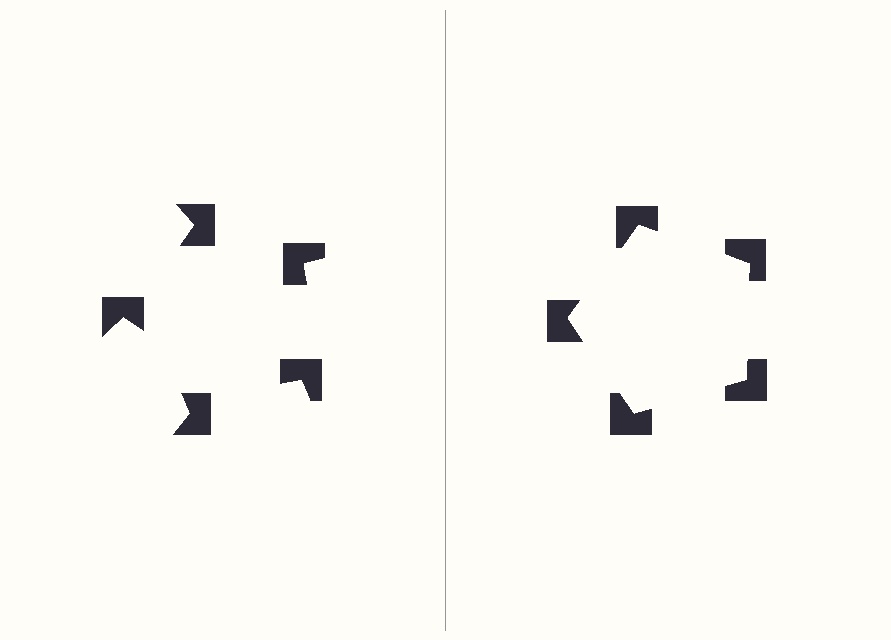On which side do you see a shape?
An illusory pentagon appears on the right side. On the left side the wedge cuts are rotated, so no coherent shape forms.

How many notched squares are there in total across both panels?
10 — 5 on each side.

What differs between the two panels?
The notched squares are positioned identically on both sides; only the wedge orientations differ. On the right they align to a pentagon; on the left they are misaligned.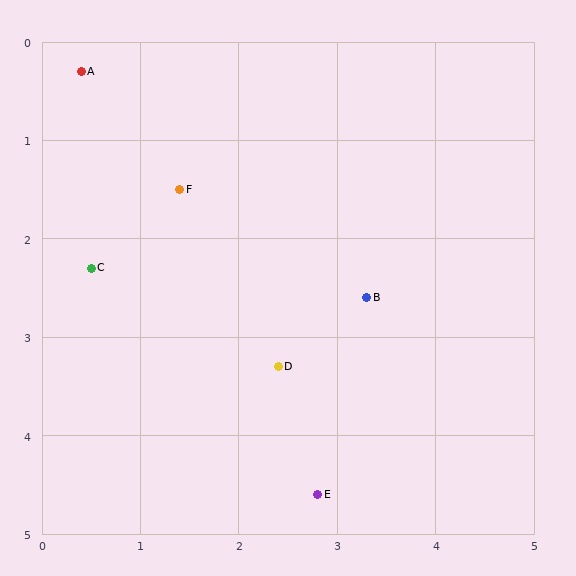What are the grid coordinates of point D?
Point D is at approximately (2.4, 3.3).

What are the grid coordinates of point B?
Point B is at approximately (3.3, 2.6).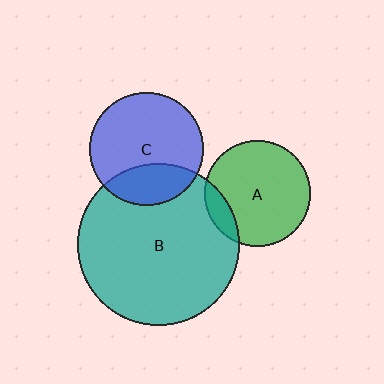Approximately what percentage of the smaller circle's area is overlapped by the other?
Approximately 15%.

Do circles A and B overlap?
Yes.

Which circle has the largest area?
Circle B (teal).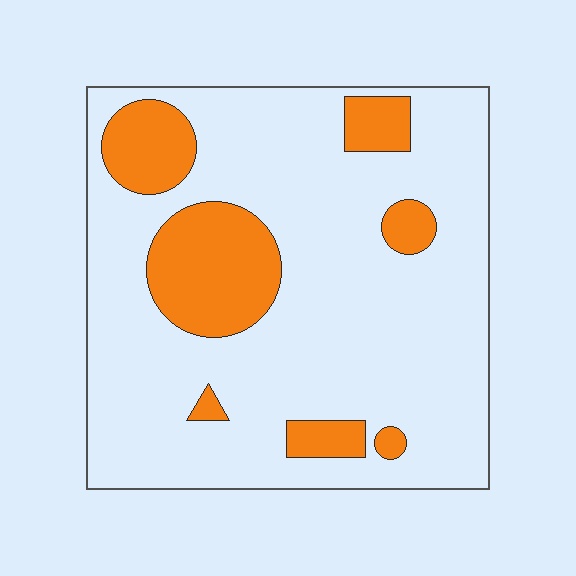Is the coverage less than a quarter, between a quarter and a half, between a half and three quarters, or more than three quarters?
Less than a quarter.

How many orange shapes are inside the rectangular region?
7.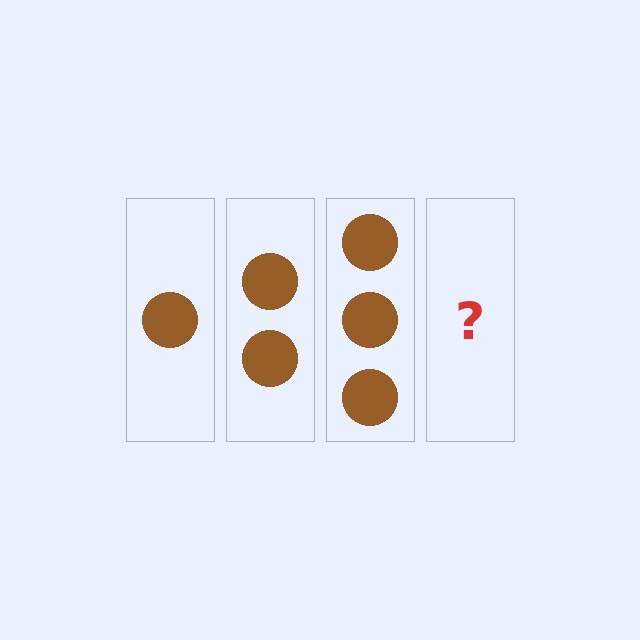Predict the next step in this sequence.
The next step is 4 circles.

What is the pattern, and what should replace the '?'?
The pattern is that each step adds one more circle. The '?' should be 4 circles.